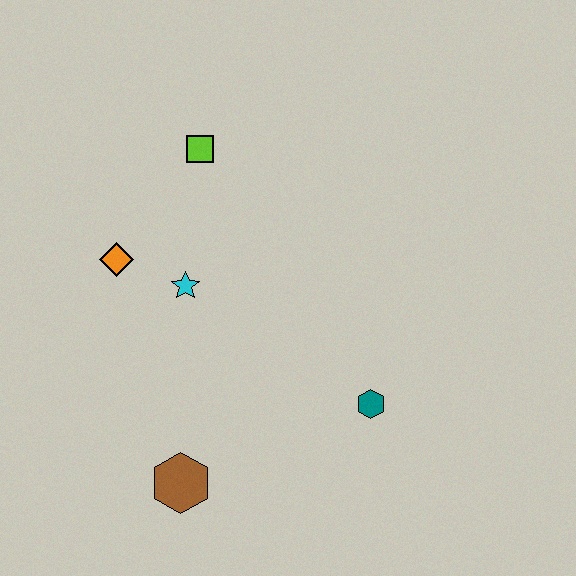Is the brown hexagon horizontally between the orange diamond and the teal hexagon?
Yes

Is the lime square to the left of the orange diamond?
No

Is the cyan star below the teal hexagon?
No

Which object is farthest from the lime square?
The brown hexagon is farthest from the lime square.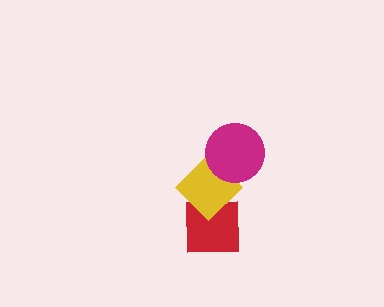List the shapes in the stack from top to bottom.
From top to bottom: the magenta circle, the yellow diamond, the red square.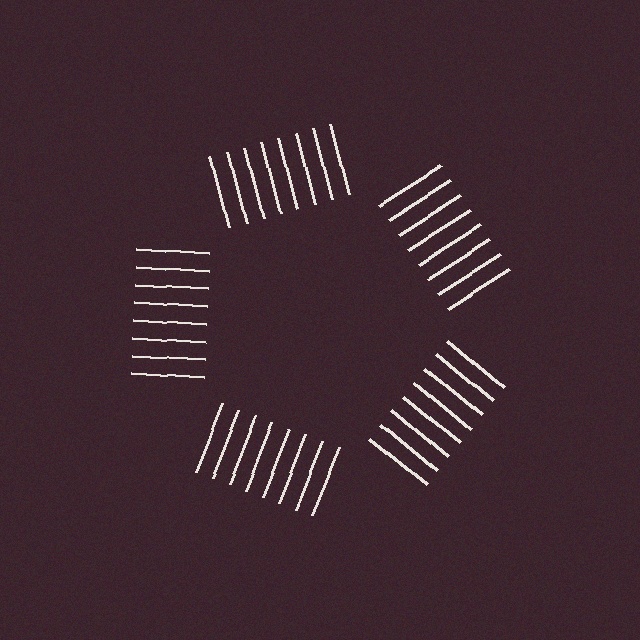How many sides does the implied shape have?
5 sides — the line-ends trace a pentagon.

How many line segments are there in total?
40 — 8 along each of the 5 edges.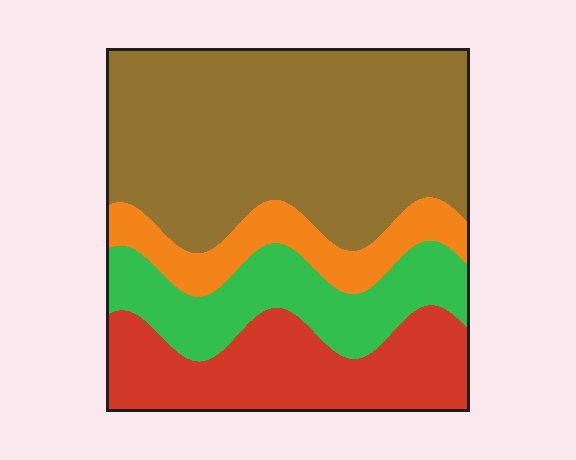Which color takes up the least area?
Orange, at roughly 10%.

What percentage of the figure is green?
Green covers around 20% of the figure.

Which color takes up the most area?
Brown, at roughly 50%.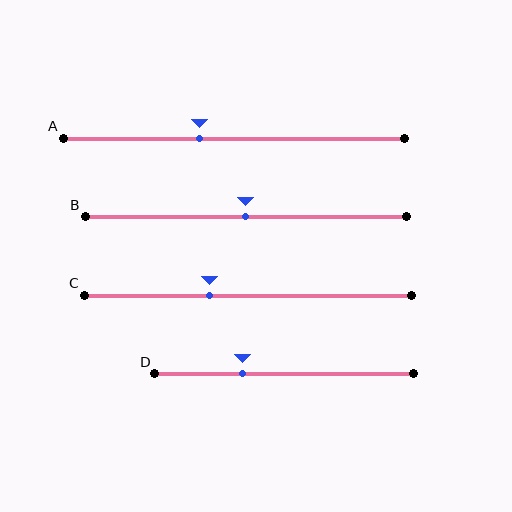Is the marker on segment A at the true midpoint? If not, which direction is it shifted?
No, the marker on segment A is shifted to the left by about 10% of the segment length.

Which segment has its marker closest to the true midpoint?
Segment B has its marker closest to the true midpoint.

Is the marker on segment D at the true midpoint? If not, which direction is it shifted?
No, the marker on segment D is shifted to the left by about 16% of the segment length.